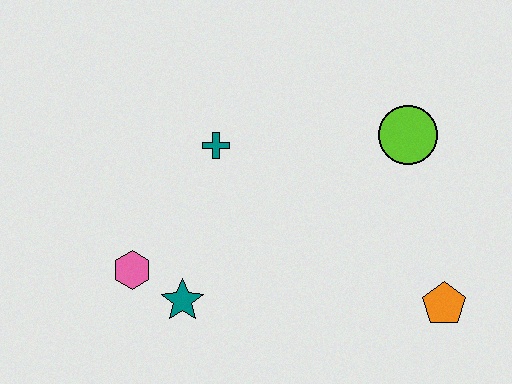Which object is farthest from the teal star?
The lime circle is farthest from the teal star.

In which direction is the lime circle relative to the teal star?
The lime circle is to the right of the teal star.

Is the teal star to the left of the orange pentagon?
Yes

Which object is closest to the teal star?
The pink hexagon is closest to the teal star.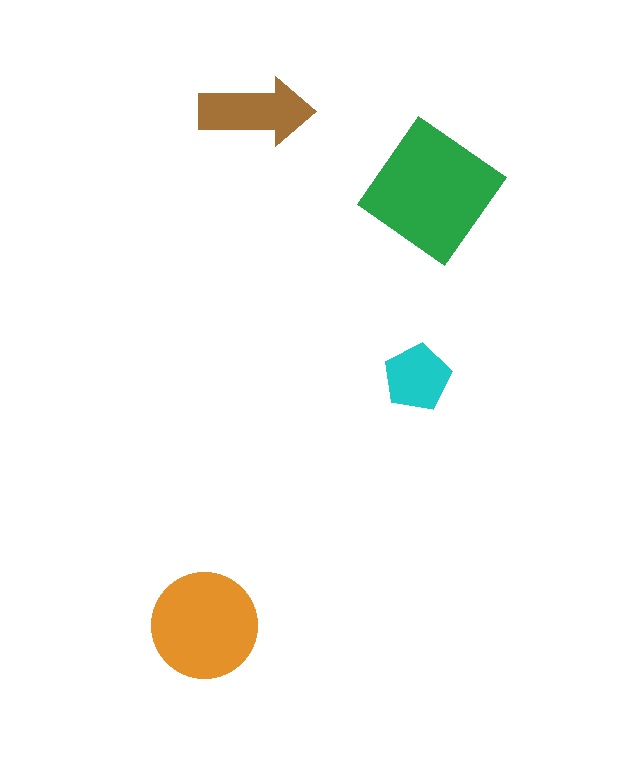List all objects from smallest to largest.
The cyan pentagon, the brown arrow, the orange circle, the green diamond.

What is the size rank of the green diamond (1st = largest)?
1st.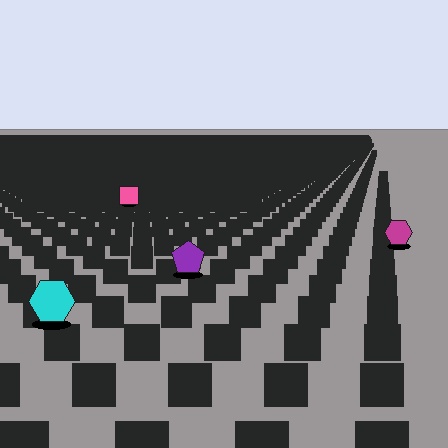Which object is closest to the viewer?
The cyan hexagon is closest. The texture marks near it are larger and more spread out.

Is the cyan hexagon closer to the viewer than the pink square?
Yes. The cyan hexagon is closer — you can tell from the texture gradient: the ground texture is coarser near it.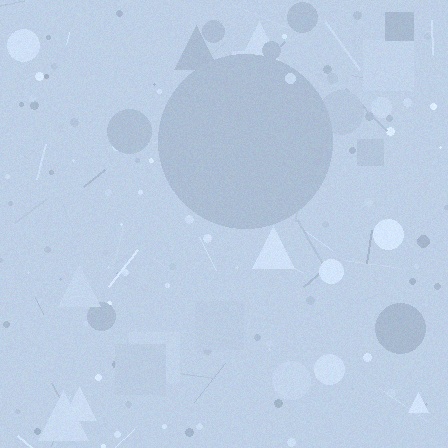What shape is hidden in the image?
A circle is hidden in the image.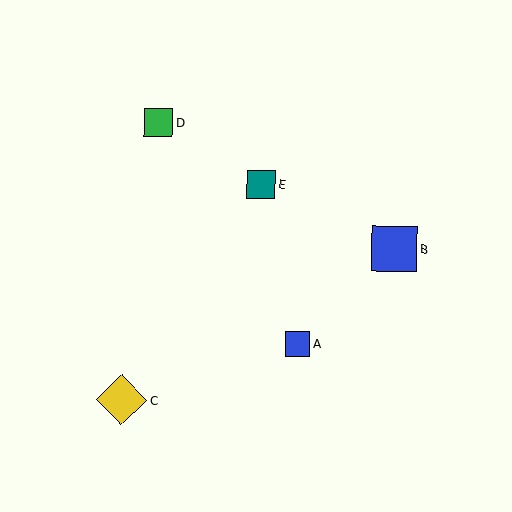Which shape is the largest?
The yellow diamond (labeled C) is the largest.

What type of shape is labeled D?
Shape D is a green square.